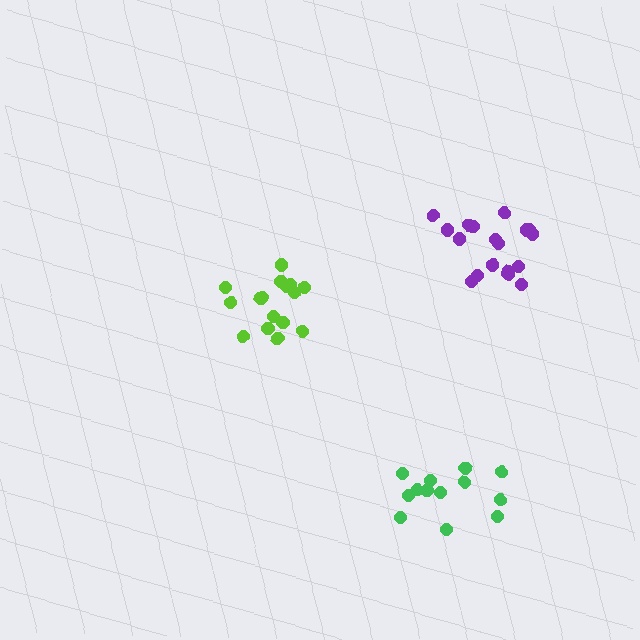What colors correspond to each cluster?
The clusters are colored: green, lime, purple.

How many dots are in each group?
Group 1: 13 dots, Group 2: 16 dots, Group 3: 18 dots (47 total).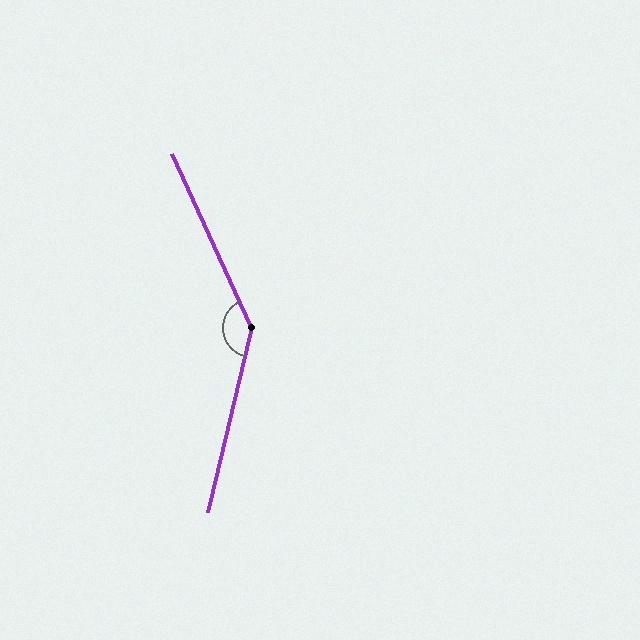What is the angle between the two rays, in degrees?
Approximately 142 degrees.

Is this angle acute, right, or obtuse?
It is obtuse.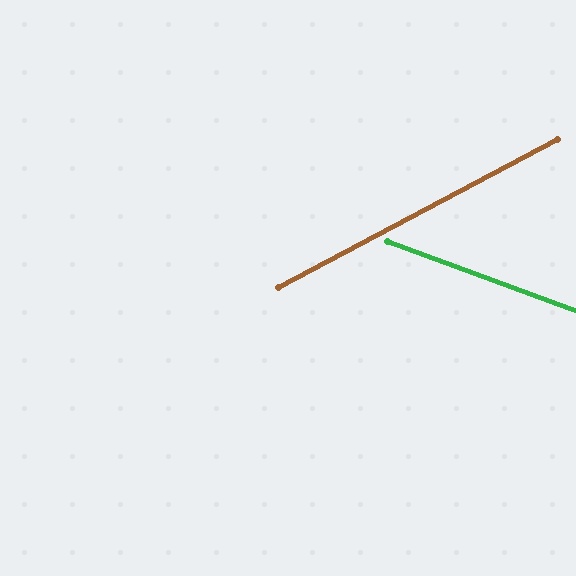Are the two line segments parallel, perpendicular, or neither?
Neither parallel nor perpendicular — they differ by about 48°.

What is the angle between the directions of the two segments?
Approximately 48 degrees.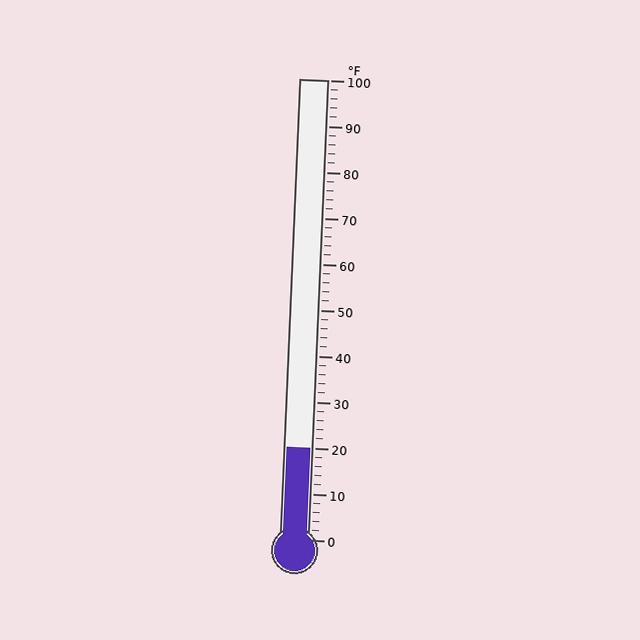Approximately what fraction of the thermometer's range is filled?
The thermometer is filled to approximately 20% of its range.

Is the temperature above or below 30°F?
The temperature is below 30°F.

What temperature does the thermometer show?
The thermometer shows approximately 20°F.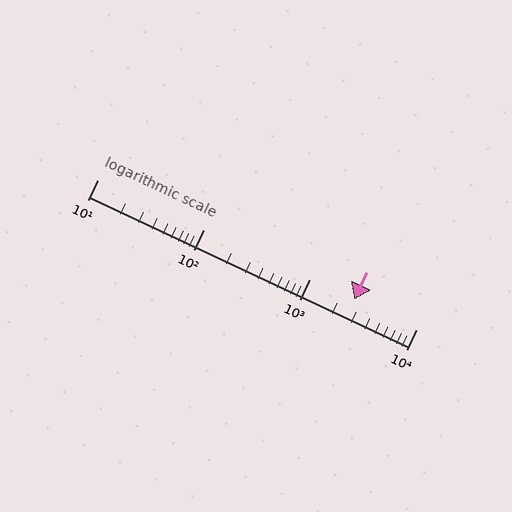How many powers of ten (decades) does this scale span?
The scale spans 3 decades, from 10 to 10000.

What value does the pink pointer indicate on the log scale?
The pointer indicates approximately 2600.